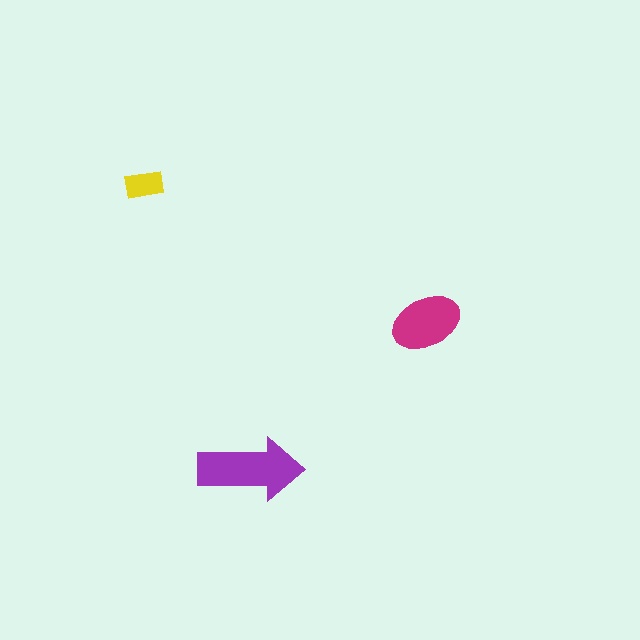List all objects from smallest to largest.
The yellow rectangle, the magenta ellipse, the purple arrow.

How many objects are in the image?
There are 3 objects in the image.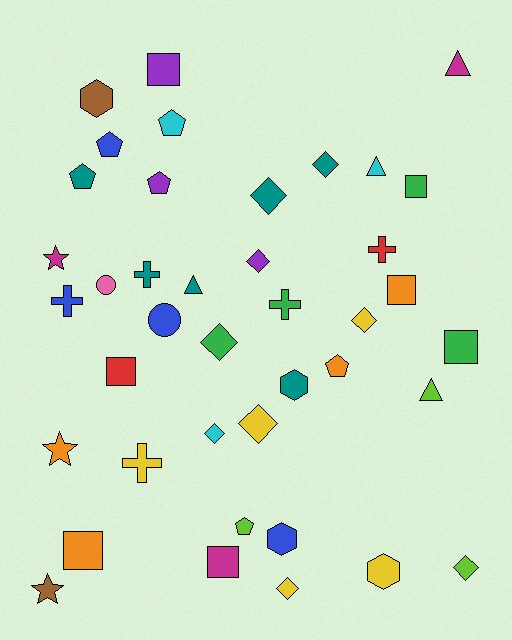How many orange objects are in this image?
There are 4 orange objects.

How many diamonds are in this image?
There are 9 diamonds.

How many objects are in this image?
There are 40 objects.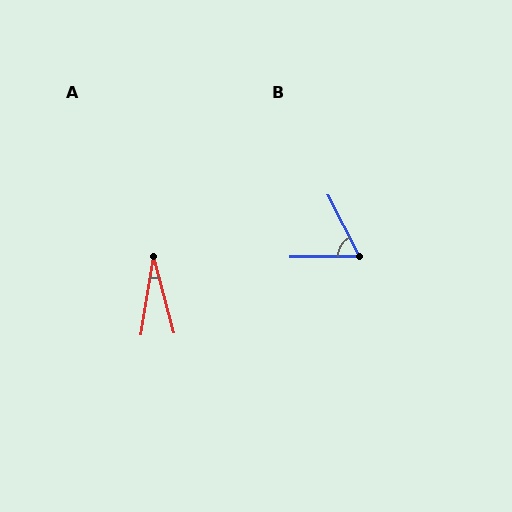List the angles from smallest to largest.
A (24°), B (64°).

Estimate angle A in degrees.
Approximately 24 degrees.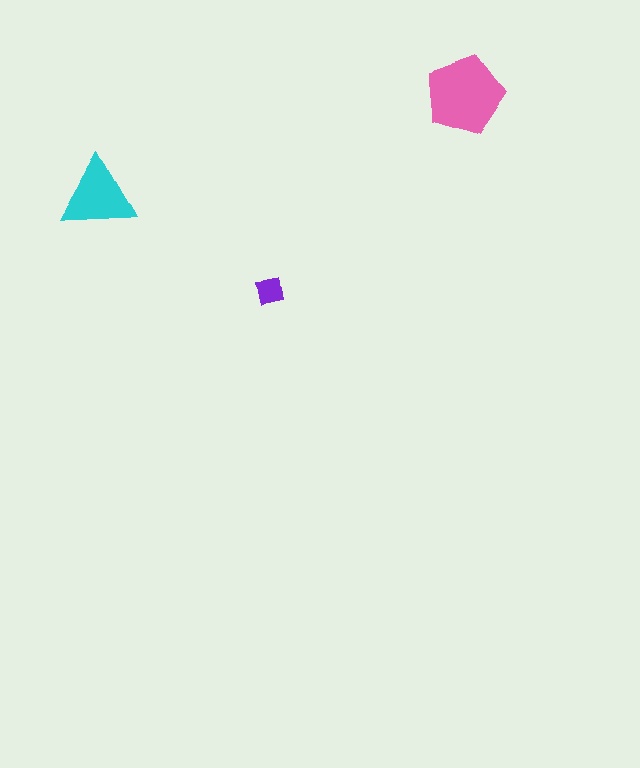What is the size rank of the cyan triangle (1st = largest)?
2nd.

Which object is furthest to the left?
The cyan triangle is leftmost.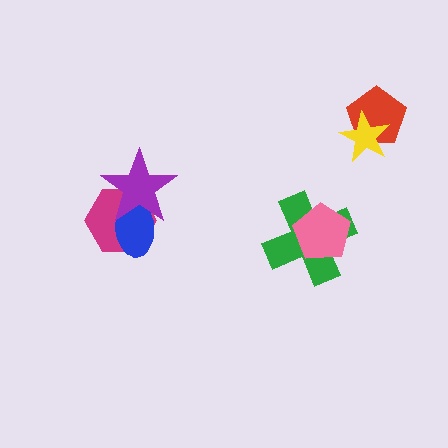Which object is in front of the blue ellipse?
The purple star is in front of the blue ellipse.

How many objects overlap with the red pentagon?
1 object overlaps with the red pentagon.